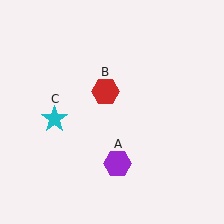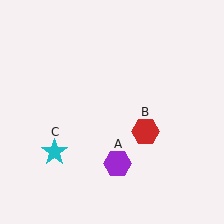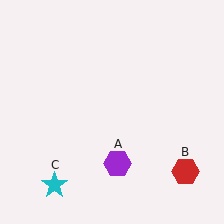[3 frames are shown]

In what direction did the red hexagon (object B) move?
The red hexagon (object B) moved down and to the right.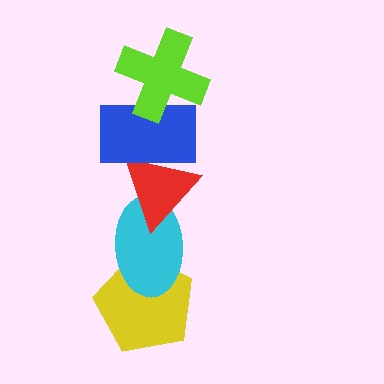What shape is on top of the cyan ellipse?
The red triangle is on top of the cyan ellipse.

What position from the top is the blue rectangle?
The blue rectangle is 2nd from the top.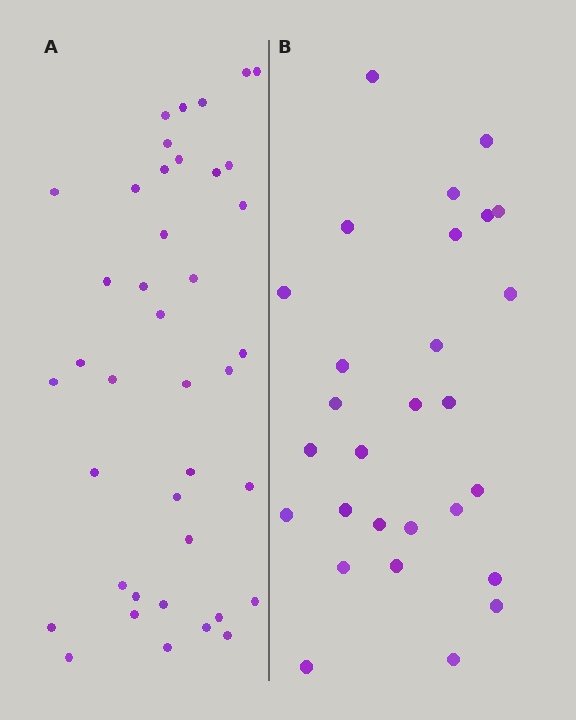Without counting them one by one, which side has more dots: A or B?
Region A (the left region) has more dots.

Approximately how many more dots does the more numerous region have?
Region A has roughly 12 or so more dots than region B.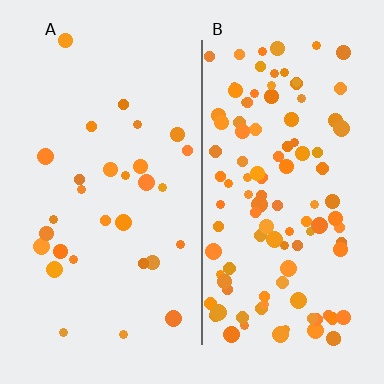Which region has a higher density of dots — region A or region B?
B (the right).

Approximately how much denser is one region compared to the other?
Approximately 3.7× — region B over region A.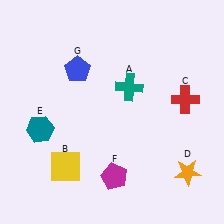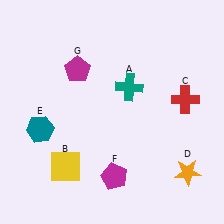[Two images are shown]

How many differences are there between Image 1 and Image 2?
There is 1 difference between the two images.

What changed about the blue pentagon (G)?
In Image 1, G is blue. In Image 2, it changed to magenta.